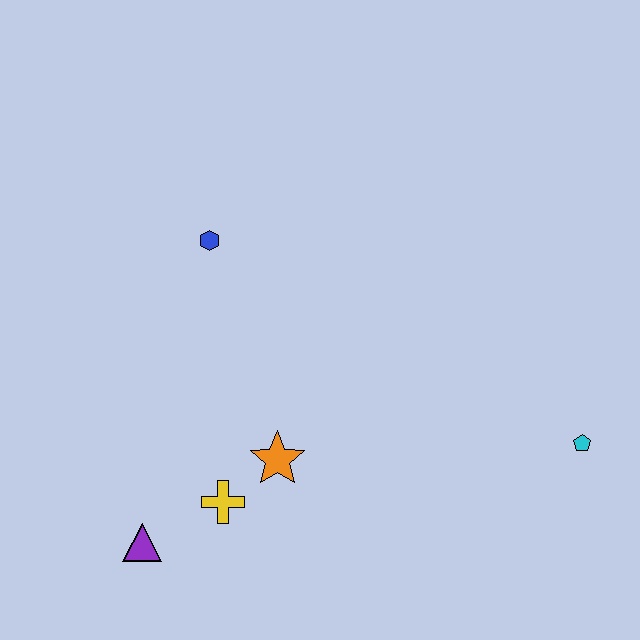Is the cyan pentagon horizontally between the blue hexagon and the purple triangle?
No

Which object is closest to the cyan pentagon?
The orange star is closest to the cyan pentagon.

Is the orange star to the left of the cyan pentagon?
Yes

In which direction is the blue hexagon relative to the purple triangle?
The blue hexagon is above the purple triangle.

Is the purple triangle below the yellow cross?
Yes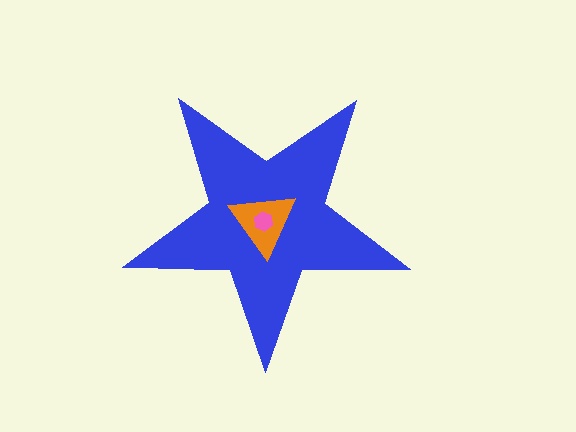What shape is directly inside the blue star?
The orange triangle.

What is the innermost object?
The pink hexagon.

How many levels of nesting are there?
3.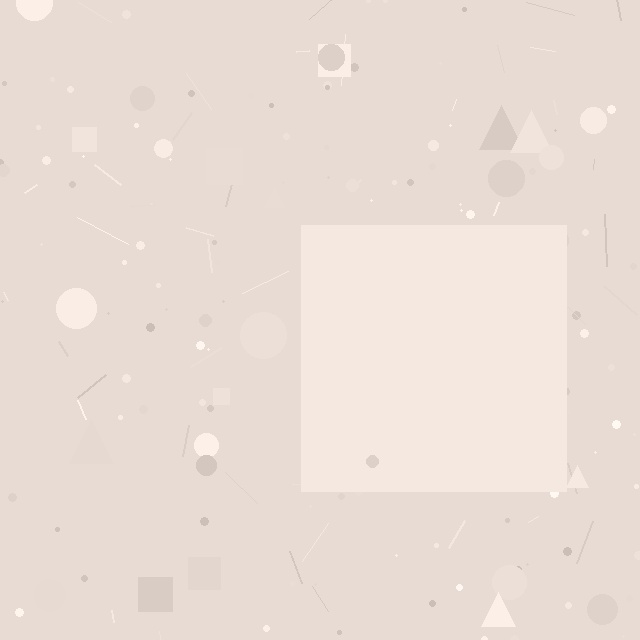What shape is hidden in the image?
A square is hidden in the image.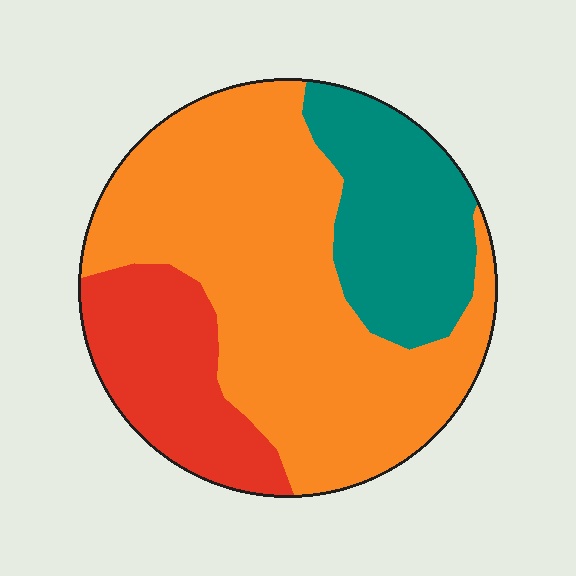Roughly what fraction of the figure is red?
Red covers roughly 20% of the figure.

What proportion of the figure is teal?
Teal covers about 20% of the figure.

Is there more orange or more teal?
Orange.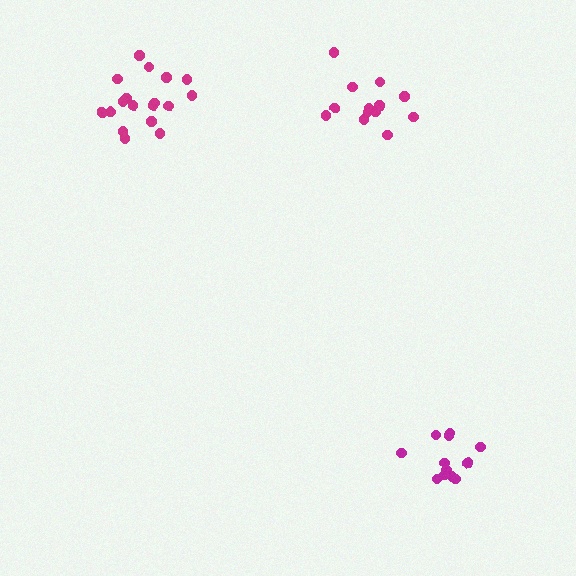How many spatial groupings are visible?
There are 3 spatial groupings.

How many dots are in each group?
Group 1: 13 dots, Group 2: 18 dots, Group 3: 12 dots (43 total).